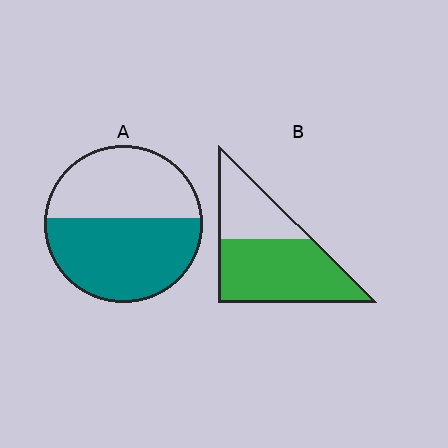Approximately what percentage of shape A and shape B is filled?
A is approximately 55% and B is approximately 65%.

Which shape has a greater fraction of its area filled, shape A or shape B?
Shape B.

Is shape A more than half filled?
Yes.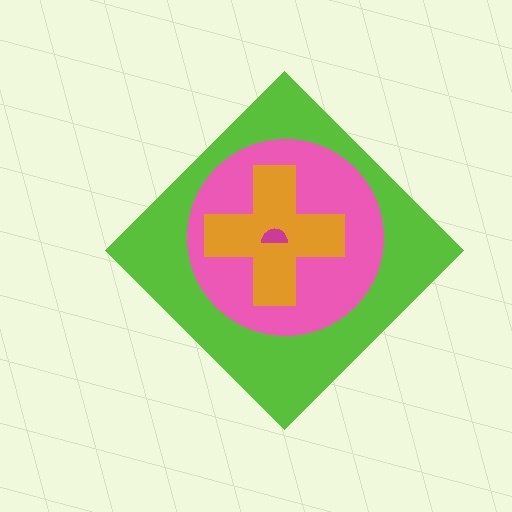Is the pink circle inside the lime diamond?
Yes.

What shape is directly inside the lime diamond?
The pink circle.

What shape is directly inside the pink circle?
The orange cross.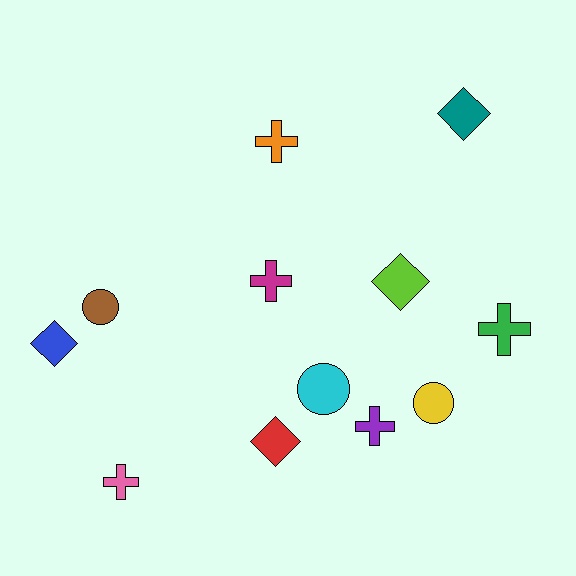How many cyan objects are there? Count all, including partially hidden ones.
There is 1 cyan object.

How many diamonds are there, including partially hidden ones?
There are 4 diamonds.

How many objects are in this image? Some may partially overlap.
There are 12 objects.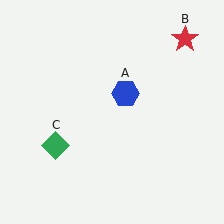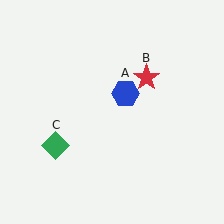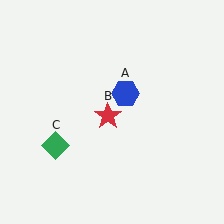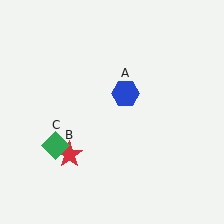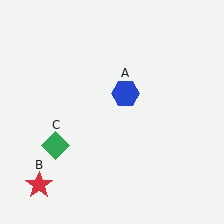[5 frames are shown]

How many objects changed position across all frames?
1 object changed position: red star (object B).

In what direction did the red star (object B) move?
The red star (object B) moved down and to the left.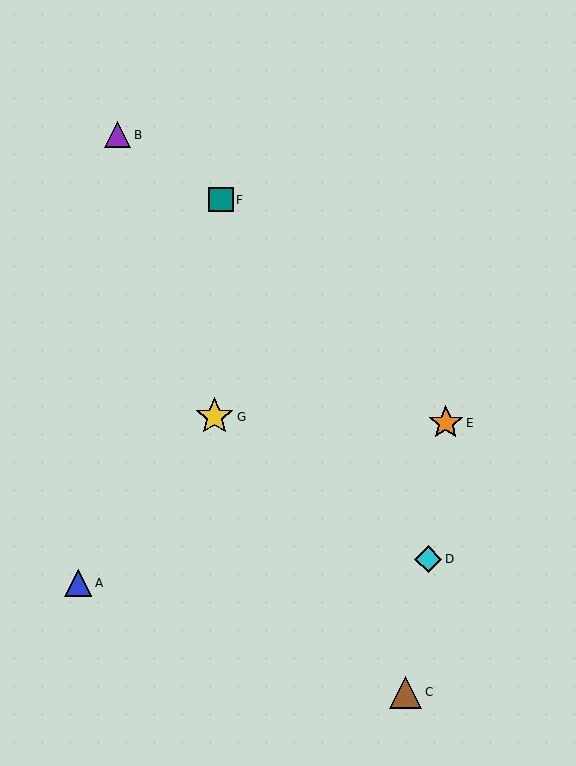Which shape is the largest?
The yellow star (labeled G) is the largest.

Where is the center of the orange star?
The center of the orange star is at (446, 423).